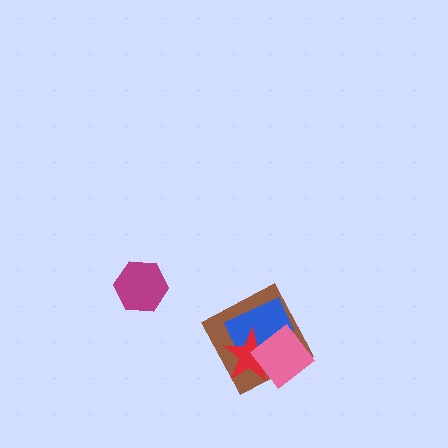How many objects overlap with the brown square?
3 objects overlap with the brown square.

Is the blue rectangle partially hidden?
Yes, it is partially covered by another shape.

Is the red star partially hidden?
Yes, it is partially covered by another shape.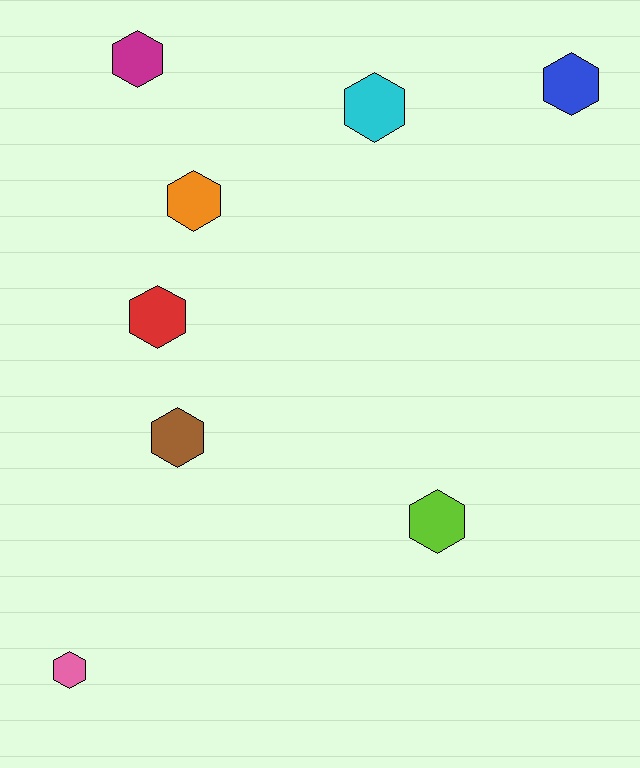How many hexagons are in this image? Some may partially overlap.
There are 8 hexagons.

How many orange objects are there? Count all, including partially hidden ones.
There is 1 orange object.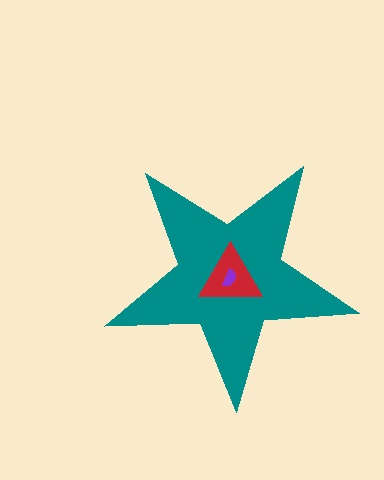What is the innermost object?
The purple semicircle.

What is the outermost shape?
The teal star.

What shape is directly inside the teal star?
The red triangle.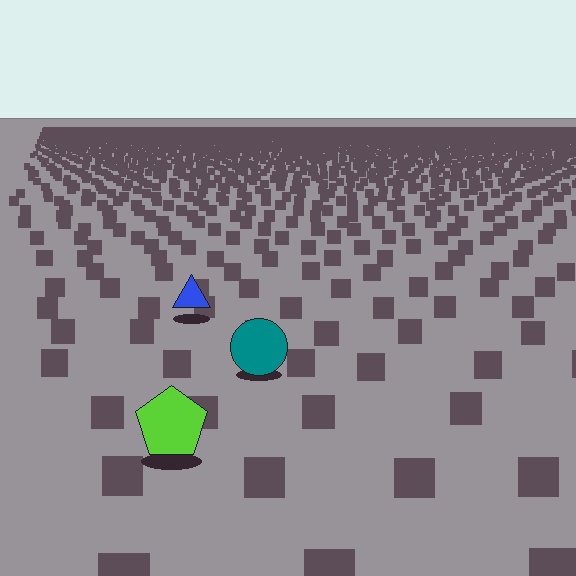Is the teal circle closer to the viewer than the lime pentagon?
No. The lime pentagon is closer — you can tell from the texture gradient: the ground texture is coarser near it.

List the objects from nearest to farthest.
From nearest to farthest: the lime pentagon, the teal circle, the blue triangle.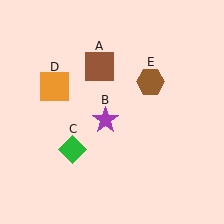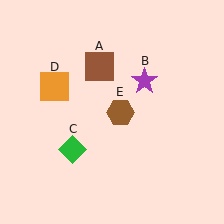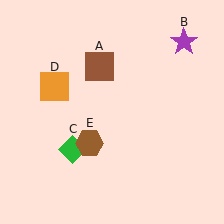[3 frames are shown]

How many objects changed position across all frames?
2 objects changed position: purple star (object B), brown hexagon (object E).